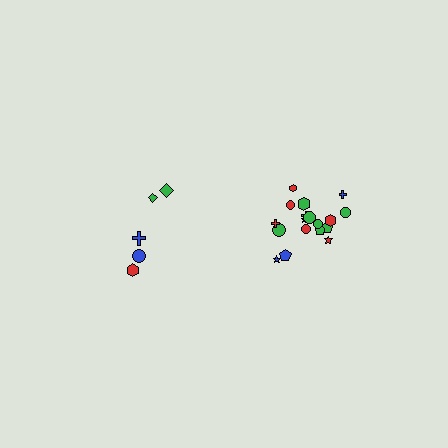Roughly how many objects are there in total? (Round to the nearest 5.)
Roughly 25 objects in total.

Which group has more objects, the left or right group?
The right group.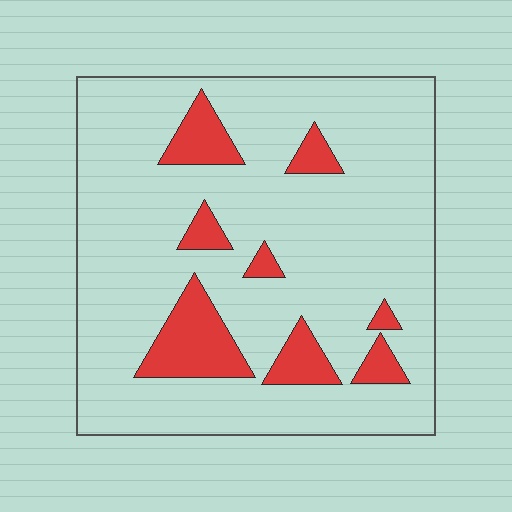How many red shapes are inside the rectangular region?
8.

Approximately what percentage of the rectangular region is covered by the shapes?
Approximately 15%.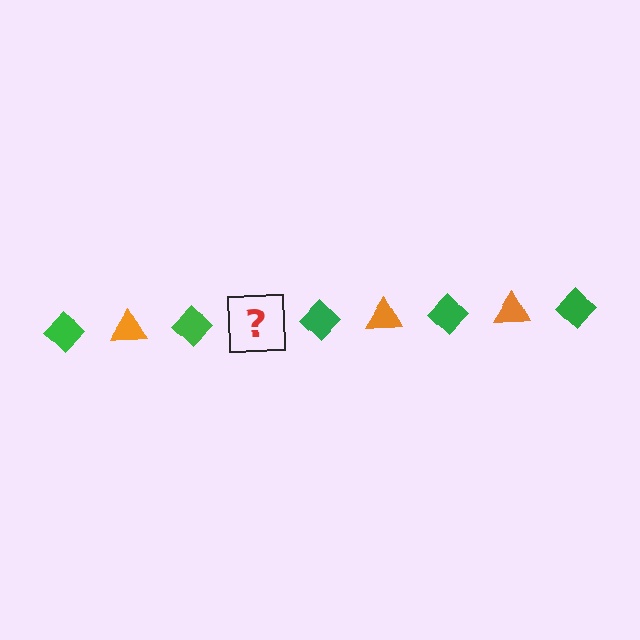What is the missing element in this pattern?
The missing element is an orange triangle.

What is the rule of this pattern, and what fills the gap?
The rule is that the pattern alternates between green diamond and orange triangle. The gap should be filled with an orange triangle.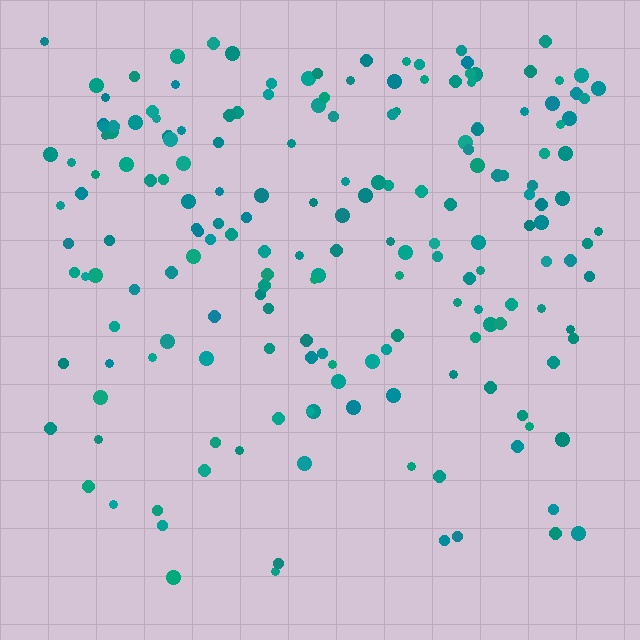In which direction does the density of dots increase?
From bottom to top, with the top side densest.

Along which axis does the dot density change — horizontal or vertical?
Vertical.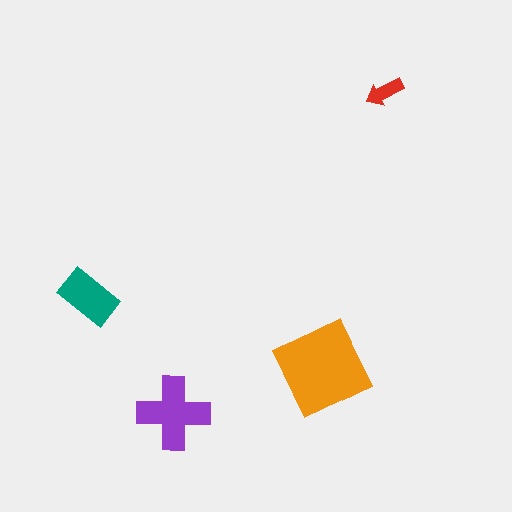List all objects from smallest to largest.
The red arrow, the teal rectangle, the purple cross, the orange diamond.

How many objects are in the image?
There are 4 objects in the image.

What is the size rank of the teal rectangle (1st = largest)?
3rd.